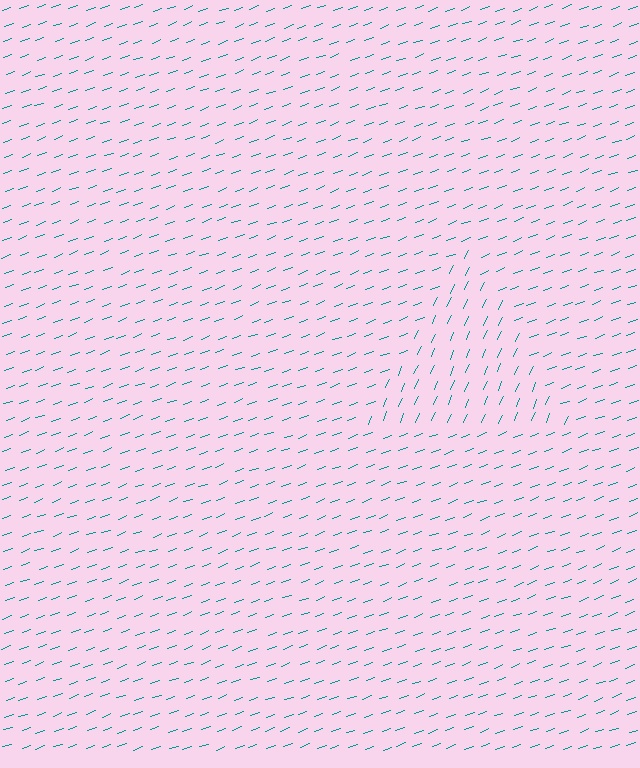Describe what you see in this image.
The image is filled with small teal line segments. A triangle region in the image has lines oriented differently from the surrounding lines, creating a visible texture boundary.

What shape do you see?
I see a triangle.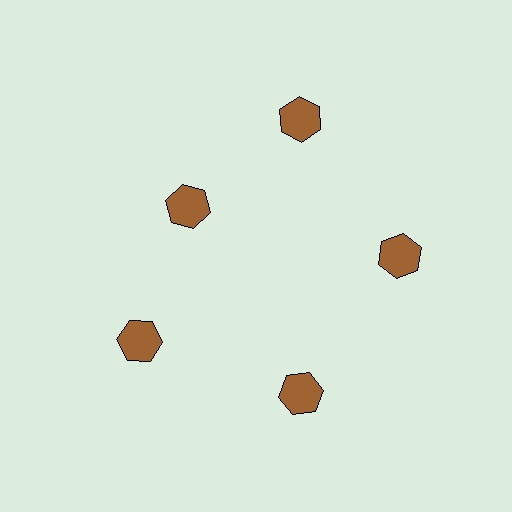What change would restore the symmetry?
The symmetry would be restored by moving it outward, back onto the ring so that all 5 hexagons sit at equal angles and equal distance from the center.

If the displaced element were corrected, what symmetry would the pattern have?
It would have 5-fold rotational symmetry — the pattern would map onto itself every 72 degrees.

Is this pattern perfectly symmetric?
No. The 5 brown hexagons are arranged in a ring, but one element near the 10 o'clock position is pulled inward toward the center, breaking the 5-fold rotational symmetry.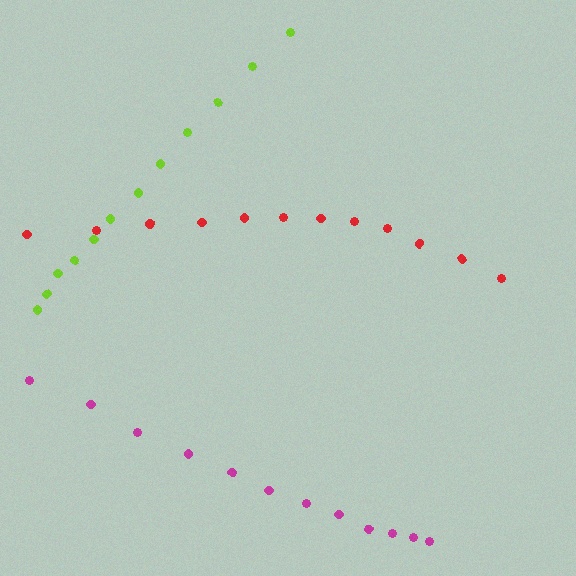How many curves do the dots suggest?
There are 3 distinct paths.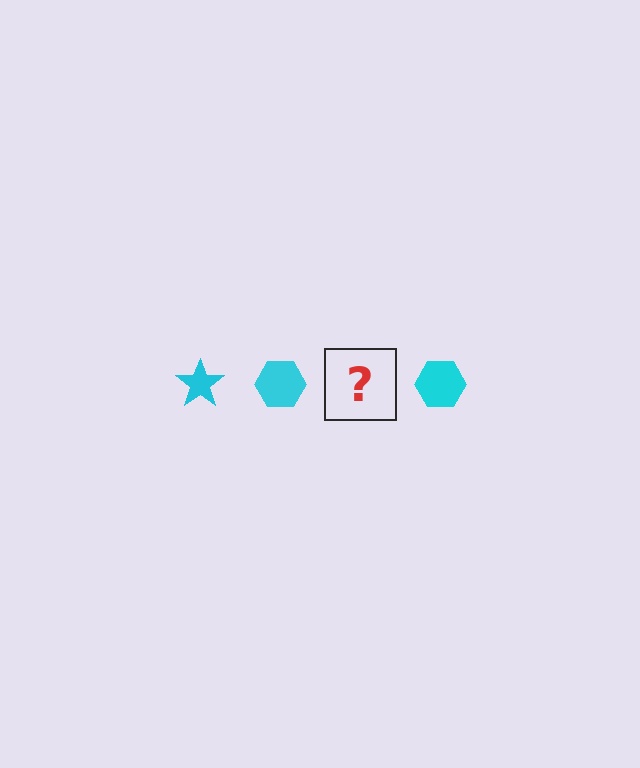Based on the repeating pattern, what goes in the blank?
The blank should be a cyan star.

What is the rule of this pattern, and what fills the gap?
The rule is that the pattern cycles through star, hexagon shapes in cyan. The gap should be filled with a cyan star.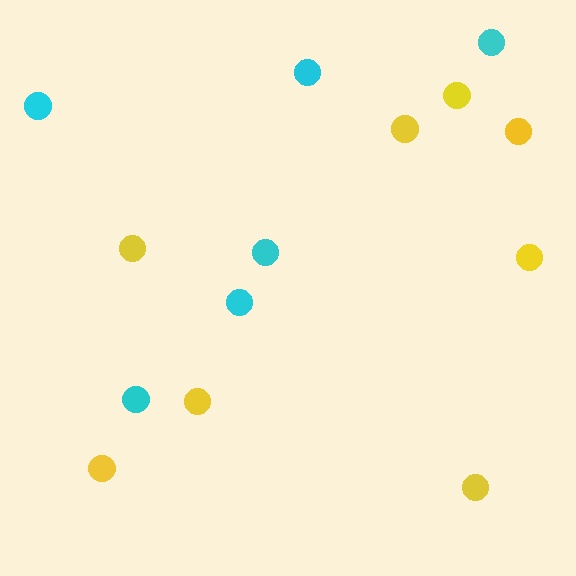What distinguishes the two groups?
There are 2 groups: one group of cyan circles (6) and one group of yellow circles (8).